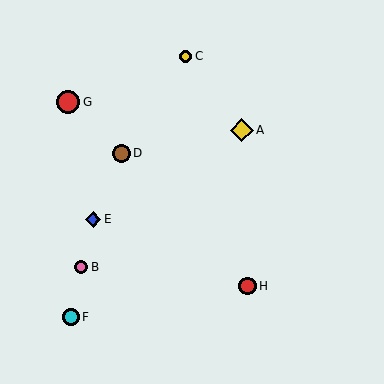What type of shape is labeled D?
Shape D is a brown circle.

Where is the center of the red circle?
The center of the red circle is at (247, 286).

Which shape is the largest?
The red circle (labeled G) is the largest.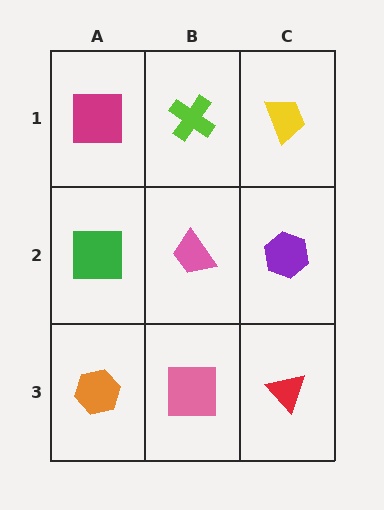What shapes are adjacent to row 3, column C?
A purple hexagon (row 2, column C), a pink square (row 3, column B).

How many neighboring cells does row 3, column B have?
3.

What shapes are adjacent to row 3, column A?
A green square (row 2, column A), a pink square (row 3, column B).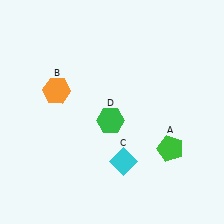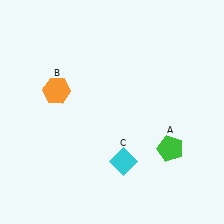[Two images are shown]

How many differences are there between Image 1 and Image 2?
There is 1 difference between the two images.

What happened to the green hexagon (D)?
The green hexagon (D) was removed in Image 2. It was in the bottom-left area of Image 1.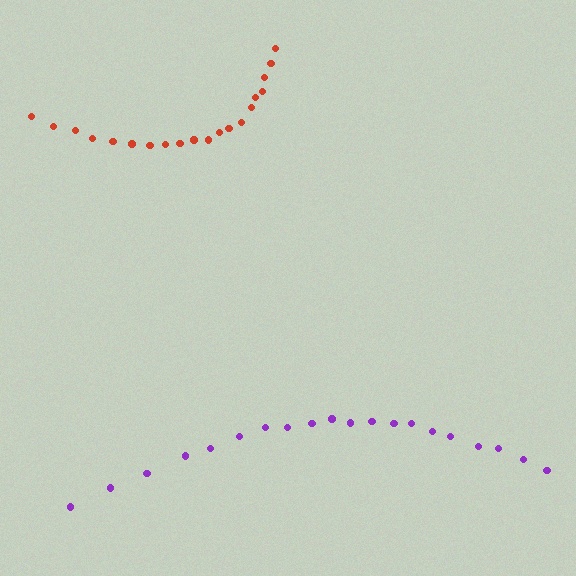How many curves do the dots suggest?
There are 2 distinct paths.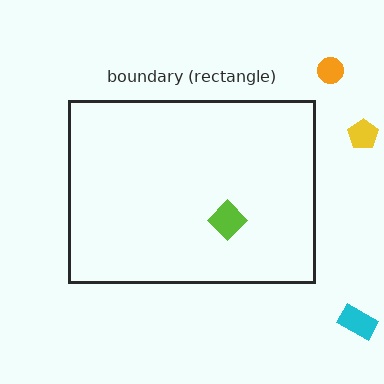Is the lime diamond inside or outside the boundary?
Inside.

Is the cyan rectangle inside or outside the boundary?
Outside.